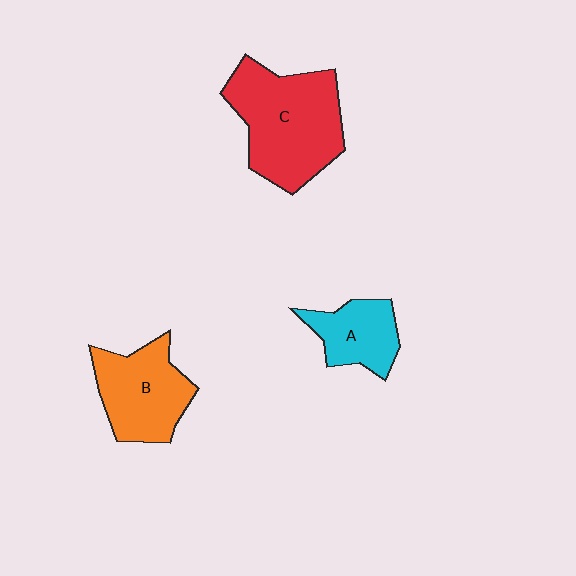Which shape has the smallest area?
Shape A (cyan).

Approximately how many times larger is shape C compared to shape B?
Approximately 1.4 times.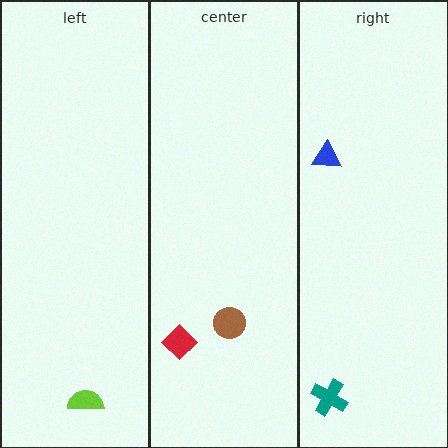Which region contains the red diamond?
The center region.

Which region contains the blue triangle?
The right region.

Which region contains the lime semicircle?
The left region.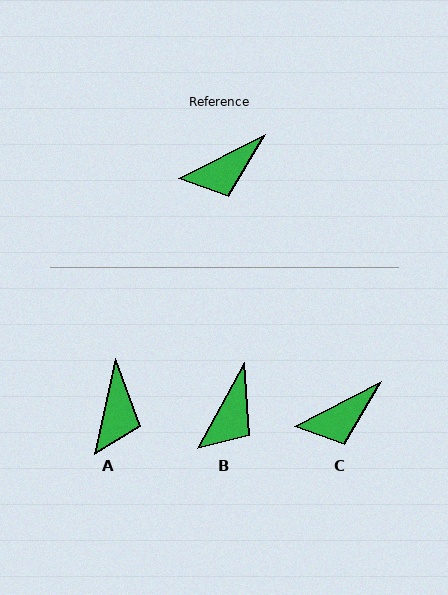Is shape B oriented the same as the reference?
No, it is off by about 34 degrees.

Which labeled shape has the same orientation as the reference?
C.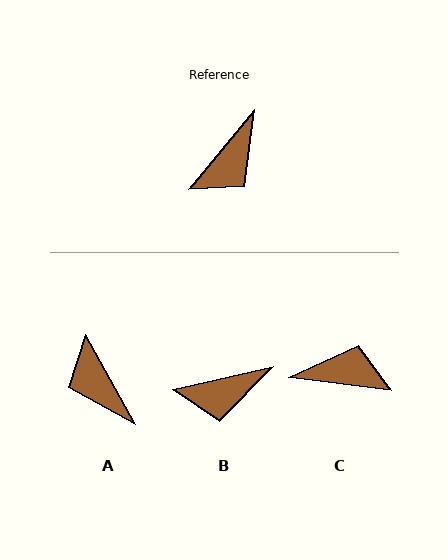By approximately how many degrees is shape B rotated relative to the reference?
Approximately 37 degrees clockwise.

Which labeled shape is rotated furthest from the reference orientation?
C, about 123 degrees away.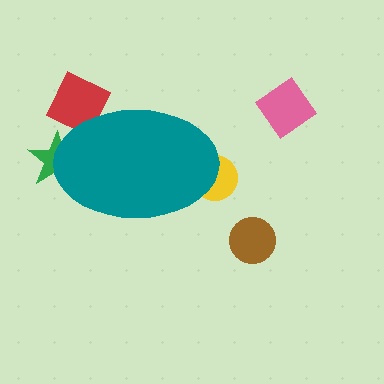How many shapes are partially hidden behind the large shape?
3 shapes are partially hidden.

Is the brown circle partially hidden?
No, the brown circle is fully visible.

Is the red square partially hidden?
Yes, the red square is partially hidden behind the teal ellipse.